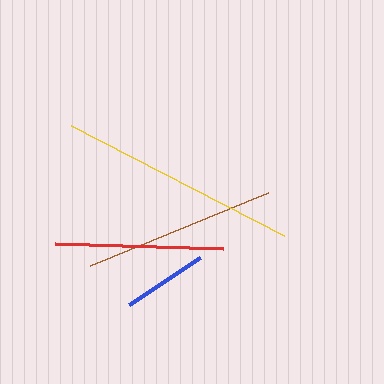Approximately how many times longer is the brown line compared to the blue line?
The brown line is approximately 2.3 times the length of the blue line.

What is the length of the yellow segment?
The yellow segment is approximately 240 pixels long.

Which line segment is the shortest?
The blue line is the shortest at approximately 85 pixels.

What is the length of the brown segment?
The brown segment is approximately 193 pixels long.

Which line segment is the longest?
The yellow line is the longest at approximately 240 pixels.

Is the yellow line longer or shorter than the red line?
The yellow line is longer than the red line.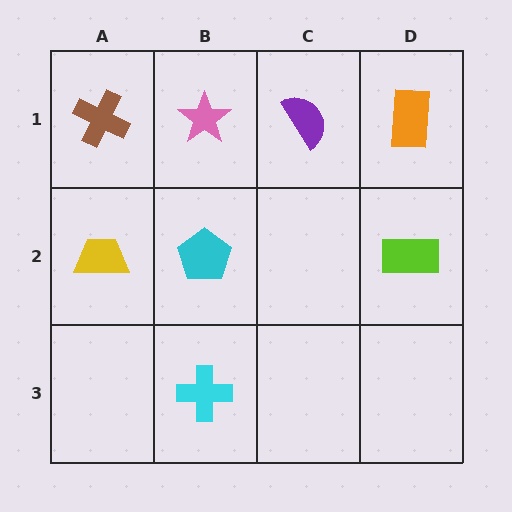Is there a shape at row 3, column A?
No, that cell is empty.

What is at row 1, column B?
A pink star.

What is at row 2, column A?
A yellow trapezoid.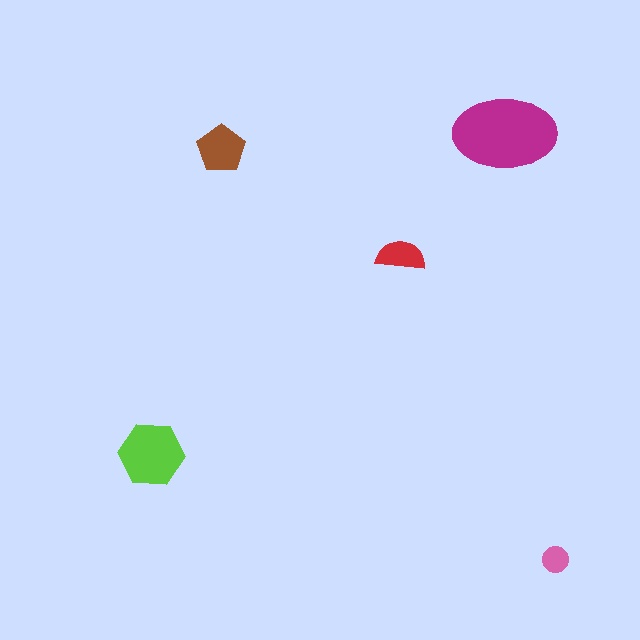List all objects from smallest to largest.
The pink circle, the red semicircle, the brown pentagon, the lime hexagon, the magenta ellipse.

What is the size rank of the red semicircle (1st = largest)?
4th.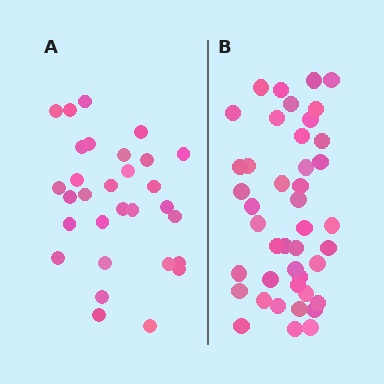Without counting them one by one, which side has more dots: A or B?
Region B (the right region) has more dots.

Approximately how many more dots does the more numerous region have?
Region B has approximately 15 more dots than region A.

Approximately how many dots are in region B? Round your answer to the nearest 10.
About 40 dots. (The exact count is 43, which rounds to 40.)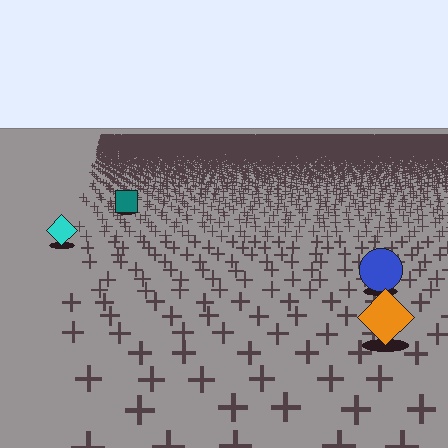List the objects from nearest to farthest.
From nearest to farthest: the orange diamond, the blue circle, the cyan diamond, the teal square.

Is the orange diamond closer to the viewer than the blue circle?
Yes. The orange diamond is closer — you can tell from the texture gradient: the ground texture is coarser near it.